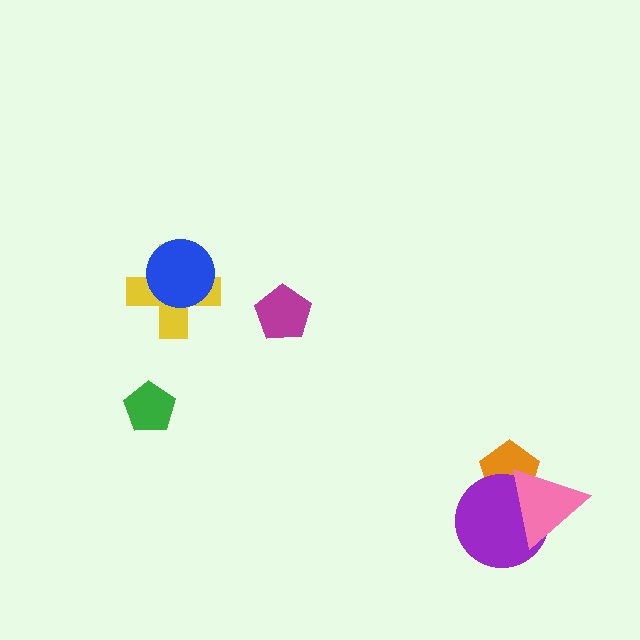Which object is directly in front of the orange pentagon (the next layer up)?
The purple circle is directly in front of the orange pentagon.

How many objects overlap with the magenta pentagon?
0 objects overlap with the magenta pentagon.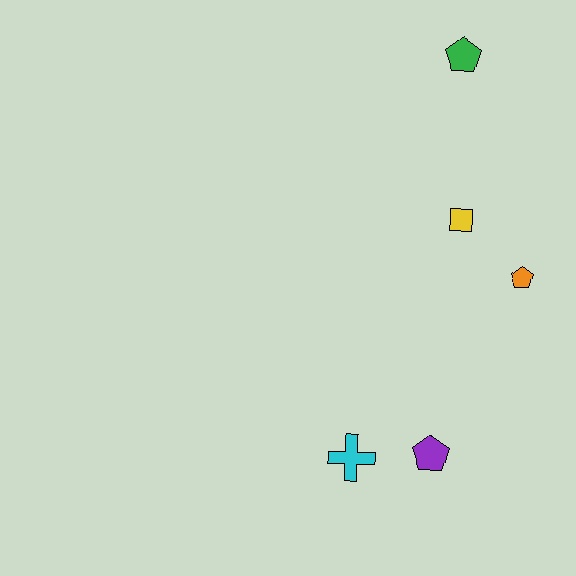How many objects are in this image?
There are 5 objects.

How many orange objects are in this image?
There is 1 orange object.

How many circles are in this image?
There are no circles.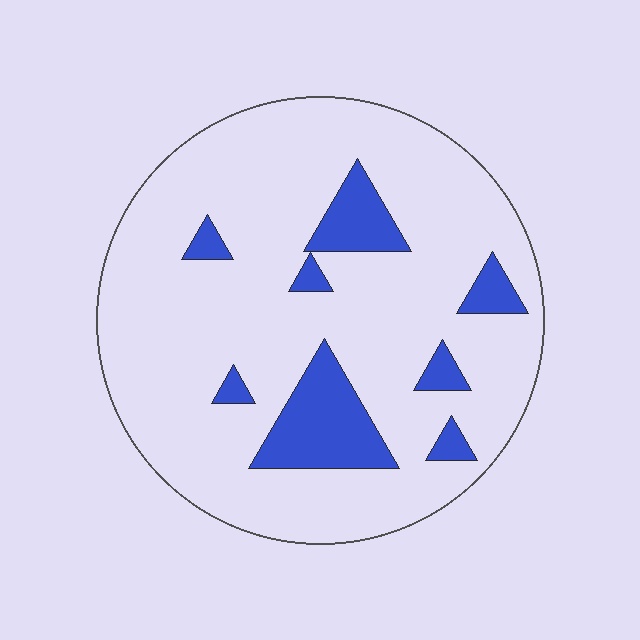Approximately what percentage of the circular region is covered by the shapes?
Approximately 15%.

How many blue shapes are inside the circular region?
8.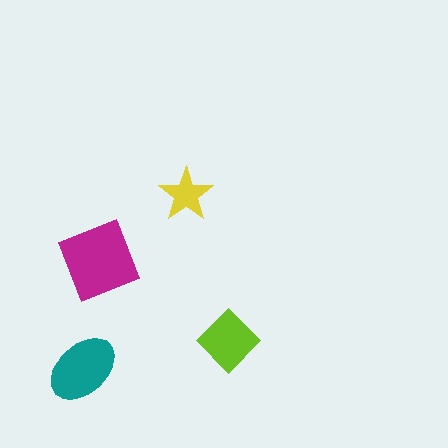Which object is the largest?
The magenta square.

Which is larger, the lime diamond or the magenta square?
The magenta square.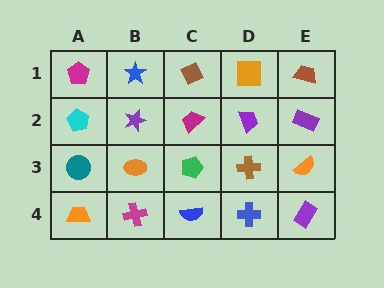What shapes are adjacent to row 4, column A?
A teal circle (row 3, column A), a magenta cross (row 4, column B).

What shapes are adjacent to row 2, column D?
An orange square (row 1, column D), a brown cross (row 3, column D), a magenta trapezoid (row 2, column C), a purple rectangle (row 2, column E).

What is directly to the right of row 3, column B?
A green pentagon.